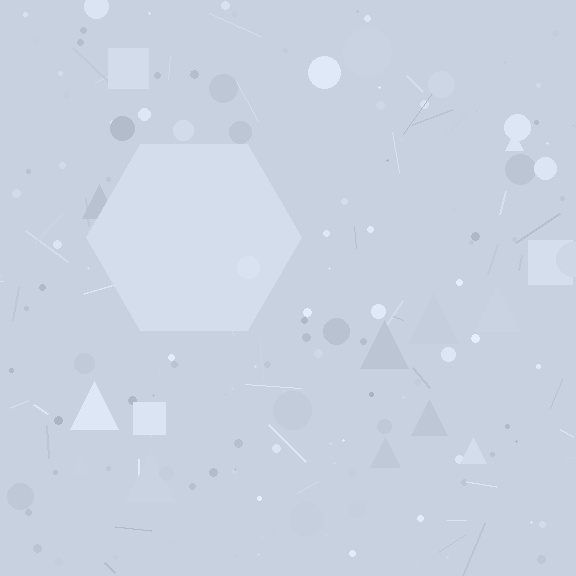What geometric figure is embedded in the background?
A hexagon is embedded in the background.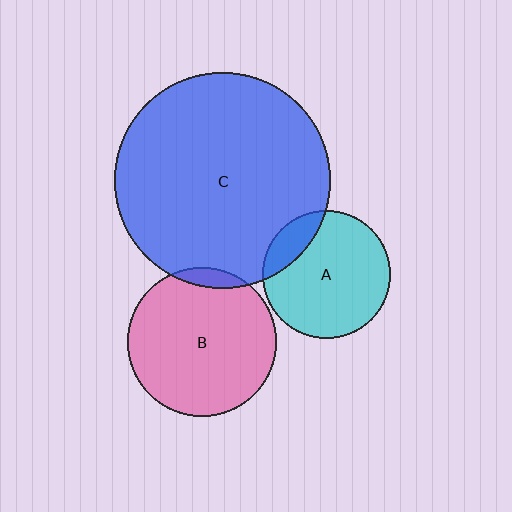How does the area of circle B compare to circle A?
Approximately 1.4 times.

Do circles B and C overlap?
Yes.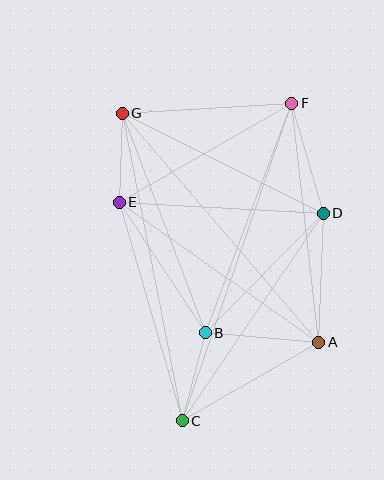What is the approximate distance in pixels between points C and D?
The distance between C and D is approximately 251 pixels.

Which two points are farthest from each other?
Points C and F are farthest from each other.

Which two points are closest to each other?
Points E and G are closest to each other.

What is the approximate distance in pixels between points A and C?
The distance between A and C is approximately 158 pixels.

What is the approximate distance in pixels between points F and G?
The distance between F and G is approximately 170 pixels.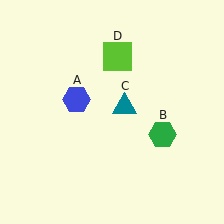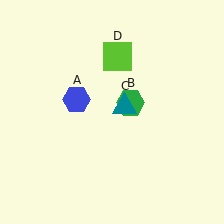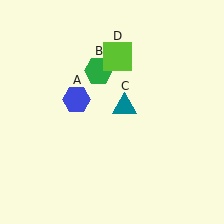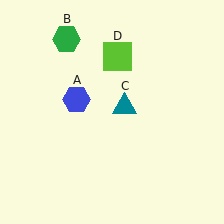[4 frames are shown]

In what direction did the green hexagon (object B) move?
The green hexagon (object B) moved up and to the left.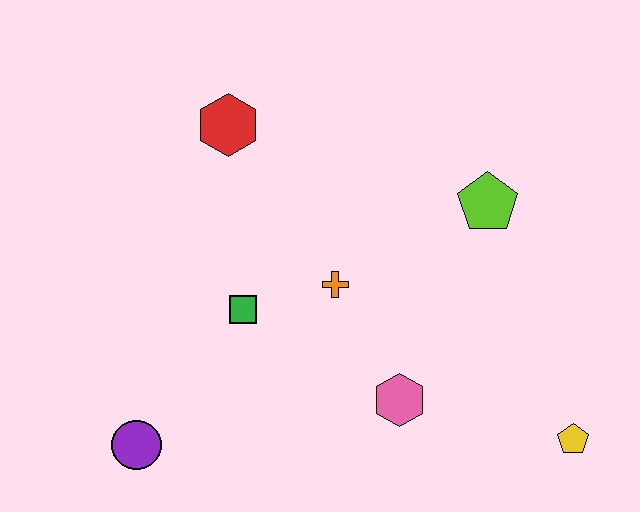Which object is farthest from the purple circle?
The yellow pentagon is farthest from the purple circle.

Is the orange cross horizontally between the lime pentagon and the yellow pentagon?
No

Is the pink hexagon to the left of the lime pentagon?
Yes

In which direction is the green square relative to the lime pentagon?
The green square is to the left of the lime pentagon.